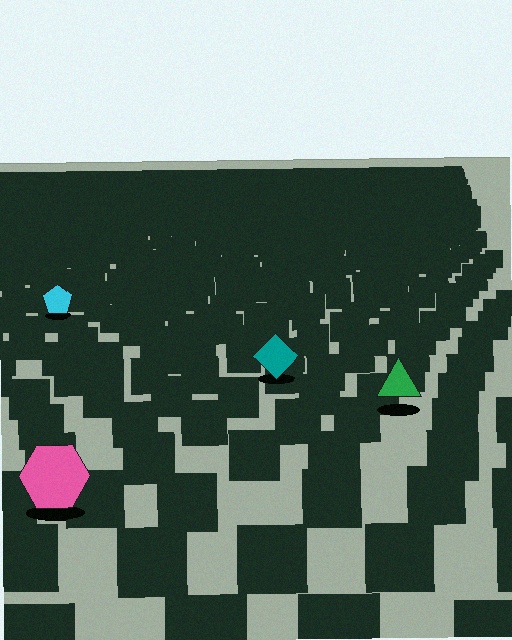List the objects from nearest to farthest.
From nearest to farthest: the pink hexagon, the green triangle, the teal diamond, the cyan pentagon.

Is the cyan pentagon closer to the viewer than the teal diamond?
No. The teal diamond is closer — you can tell from the texture gradient: the ground texture is coarser near it.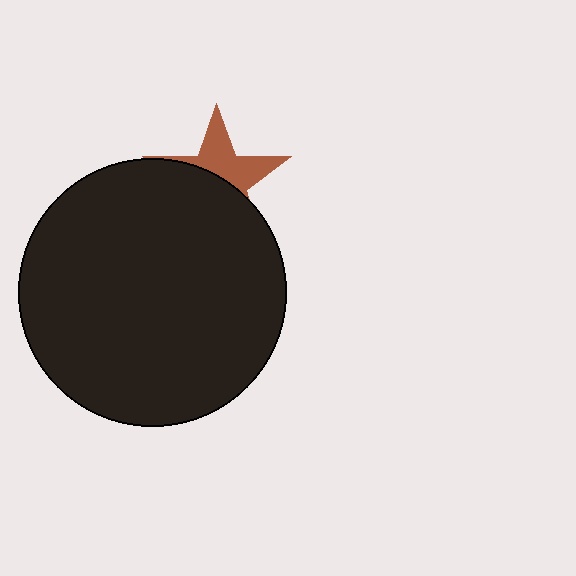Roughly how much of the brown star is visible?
A small part of it is visible (roughly 44%).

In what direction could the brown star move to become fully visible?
The brown star could move up. That would shift it out from behind the black circle entirely.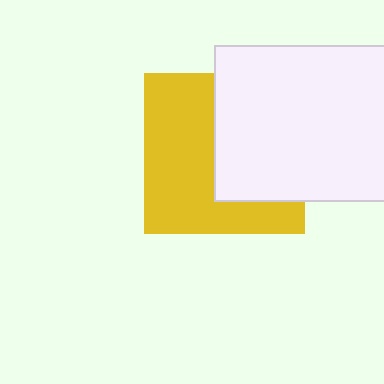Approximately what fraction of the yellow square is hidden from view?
Roughly 45% of the yellow square is hidden behind the white rectangle.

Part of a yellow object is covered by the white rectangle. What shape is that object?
It is a square.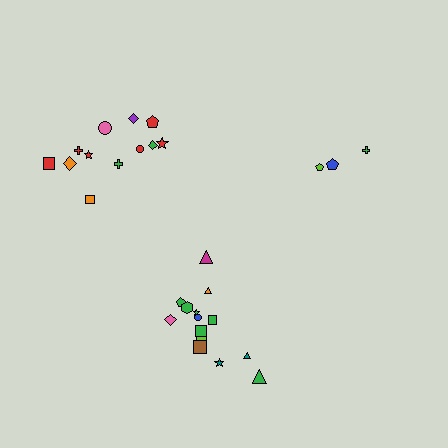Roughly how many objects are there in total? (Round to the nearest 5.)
Roughly 30 objects in total.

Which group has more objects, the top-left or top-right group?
The top-left group.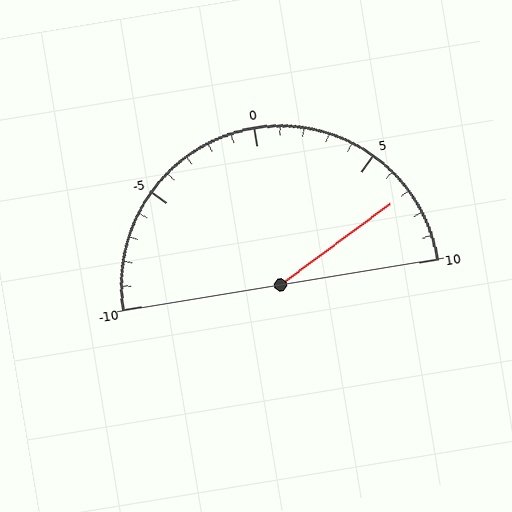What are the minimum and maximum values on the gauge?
The gauge ranges from -10 to 10.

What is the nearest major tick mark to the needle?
The nearest major tick mark is 5.